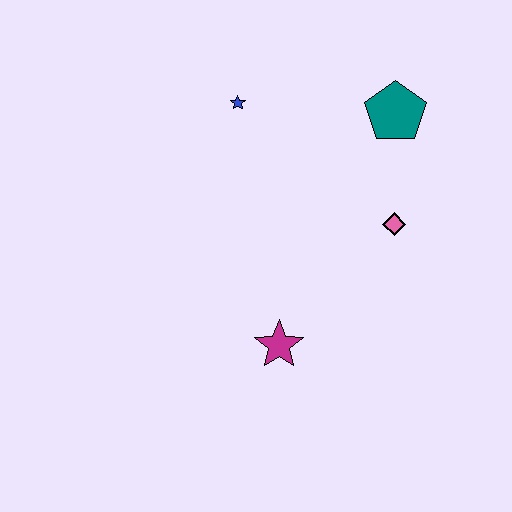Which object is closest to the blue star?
The teal pentagon is closest to the blue star.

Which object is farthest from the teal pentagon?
The magenta star is farthest from the teal pentagon.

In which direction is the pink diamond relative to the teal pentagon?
The pink diamond is below the teal pentagon.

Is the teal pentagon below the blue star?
Yes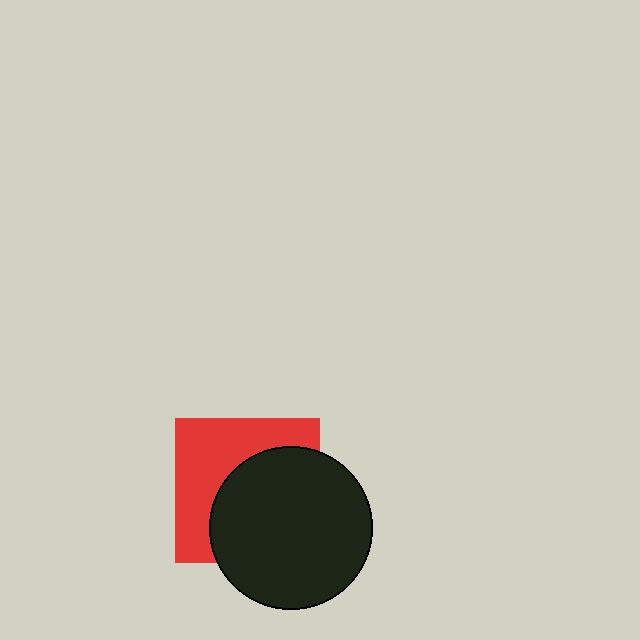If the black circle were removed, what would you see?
You would see the complete red square.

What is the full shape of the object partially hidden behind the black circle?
The partially hidden object is a red square.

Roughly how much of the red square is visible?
About half of it is visible (roughly 46%).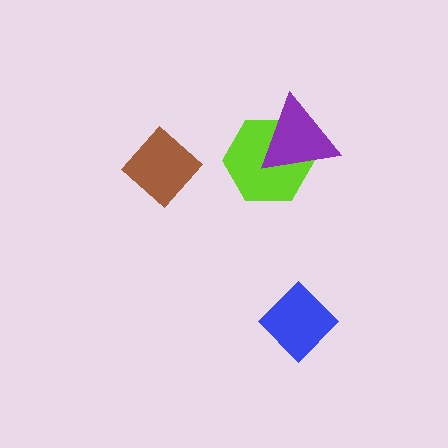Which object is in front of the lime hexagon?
The purple triangle is in front of the lime hexagon.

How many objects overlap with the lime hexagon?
1 object overlaps with the lime hexagon.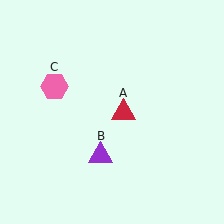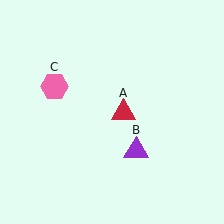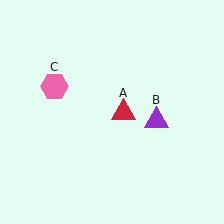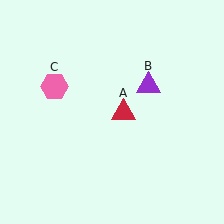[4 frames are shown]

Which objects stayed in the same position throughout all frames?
Red triangle (object A) and pink hexagon (object C) remained stationary.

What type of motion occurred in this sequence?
The purple triangle (object B) rotated counterclockwise around the center of the scene.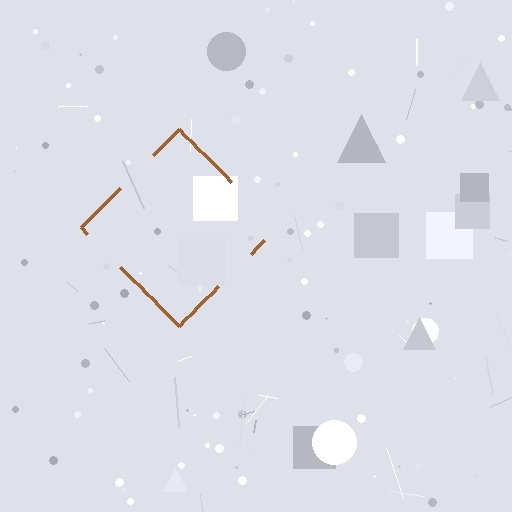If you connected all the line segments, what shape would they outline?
They would outline a diamond.